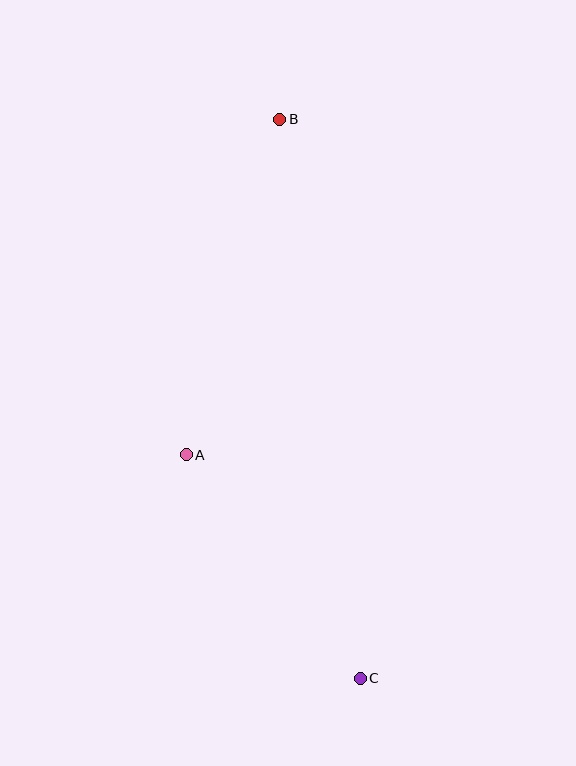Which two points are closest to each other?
Points A and C are closest to each other.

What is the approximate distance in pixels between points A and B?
The distance between A and B is approximately 348 pixels.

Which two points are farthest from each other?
Points B and C are farthest from each other.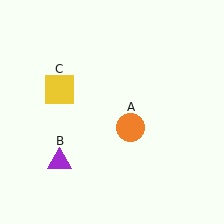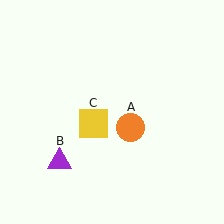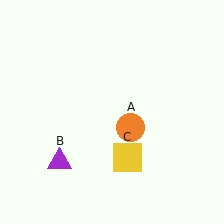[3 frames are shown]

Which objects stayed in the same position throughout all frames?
Orange circle (object A) and purple triangle (object B) remained stationary.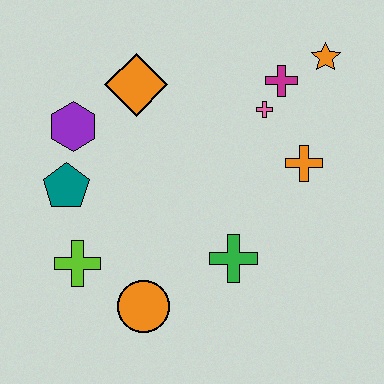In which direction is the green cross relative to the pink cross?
The green cross is below the pink cross.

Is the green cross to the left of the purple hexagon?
No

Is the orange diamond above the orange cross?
Yes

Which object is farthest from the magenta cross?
The lime cross is farthest from the magenta cross.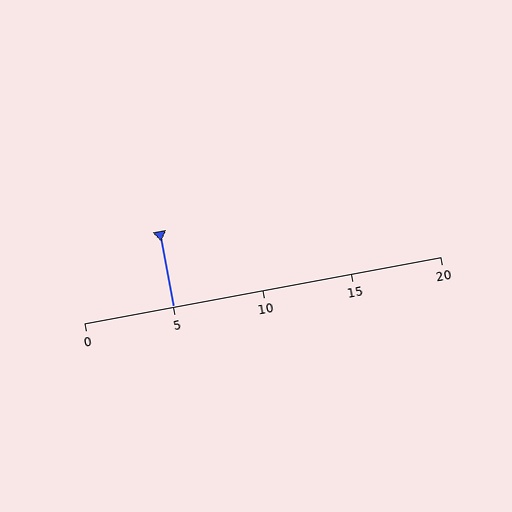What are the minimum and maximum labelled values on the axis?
The axis runs from 0 to 20.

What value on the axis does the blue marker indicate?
The marker indicates approximately 5.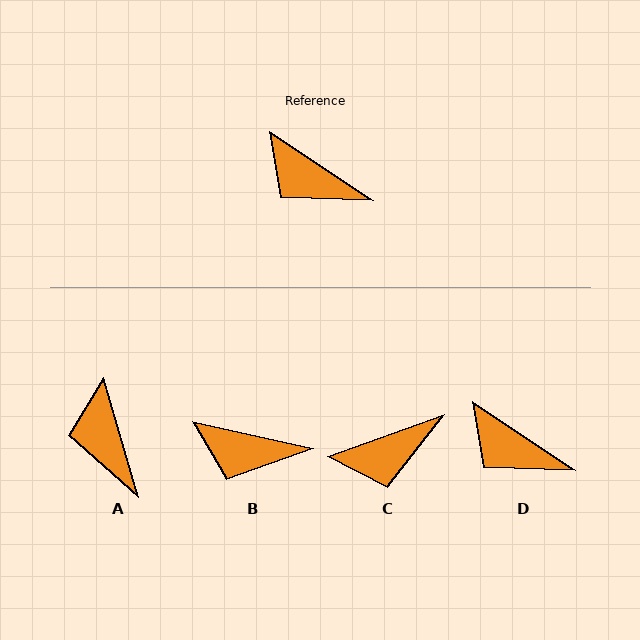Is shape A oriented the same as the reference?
No, it is off by about 40 degrees.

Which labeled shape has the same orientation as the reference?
D.